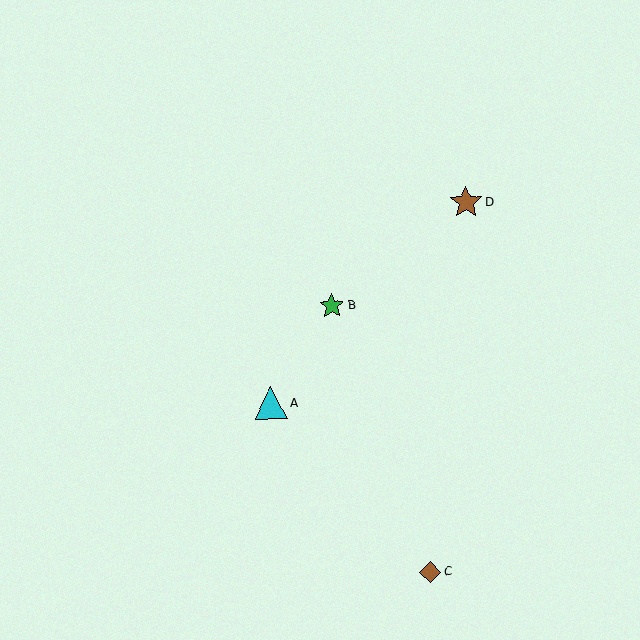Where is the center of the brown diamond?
The center of the brown diamond is at (430, 572).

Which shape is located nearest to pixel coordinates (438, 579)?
The brown diamond (labeled C) at (430, 572) is nearest to that location.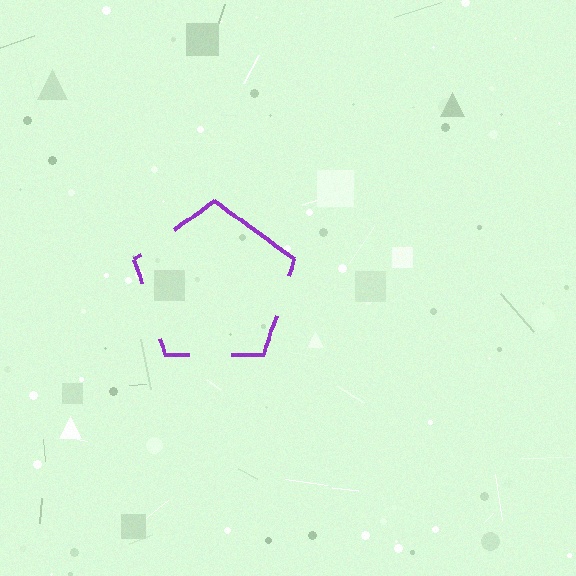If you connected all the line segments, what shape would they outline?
They would outline a pentagon.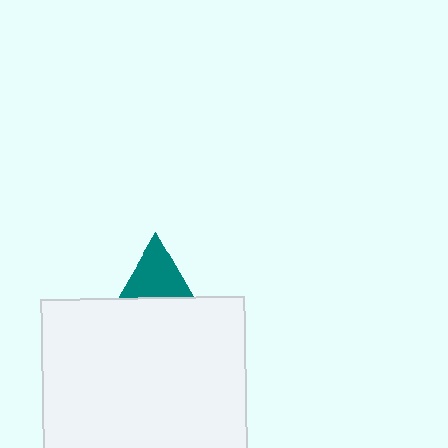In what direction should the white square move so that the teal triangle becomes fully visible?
The white square should move down. That is the shortest direction to clear the overlap and leave the teal triangle fully visible.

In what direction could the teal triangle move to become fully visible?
The teal triangle could move up. That would shift it out from behind the white square entirely.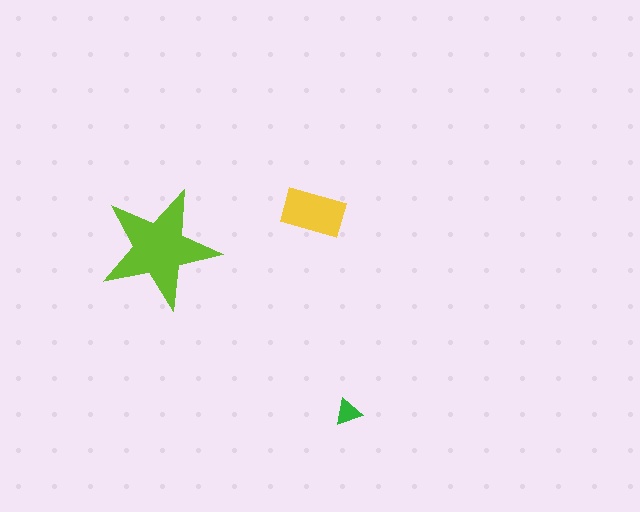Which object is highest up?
The yellow rectangle is topmost.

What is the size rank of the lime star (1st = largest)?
1st.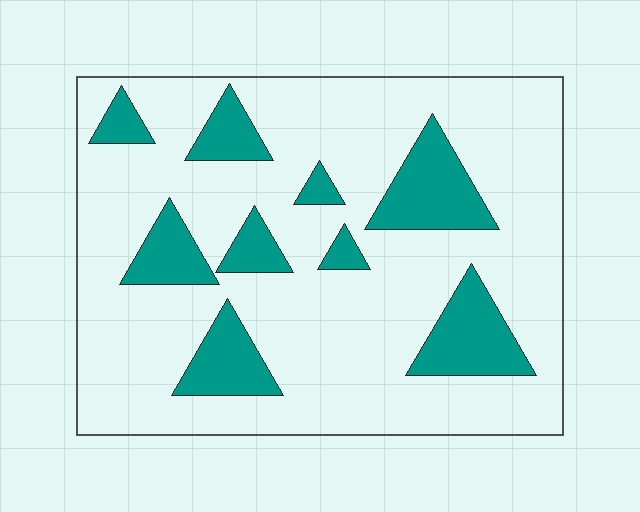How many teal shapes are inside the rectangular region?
9.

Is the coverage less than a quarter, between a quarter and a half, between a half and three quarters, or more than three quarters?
Less than a quarter.